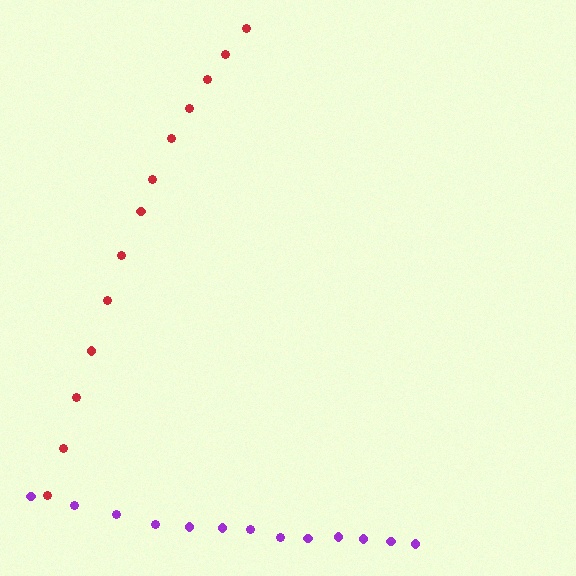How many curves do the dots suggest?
There are 2 distinct paths.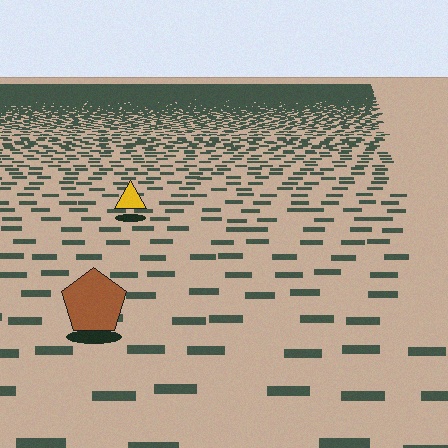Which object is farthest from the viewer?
The yellow triangle is farthest from the viewer. It appears smaller and the ground texture around it is denser.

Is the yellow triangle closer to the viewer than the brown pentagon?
No. The brown pentagon is closer — you can tell from the texture gradient: the ground texture is coarser near it.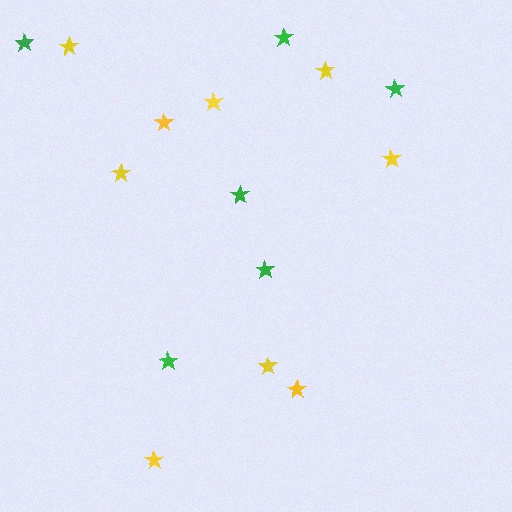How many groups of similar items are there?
There are 2 groups: one group of green stars (6) and one group of yellow stars (9).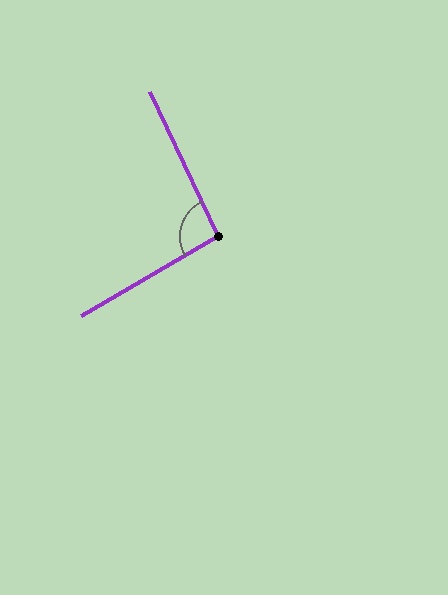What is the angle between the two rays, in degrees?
Approximately 95 degrees.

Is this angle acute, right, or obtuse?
It is obtuse.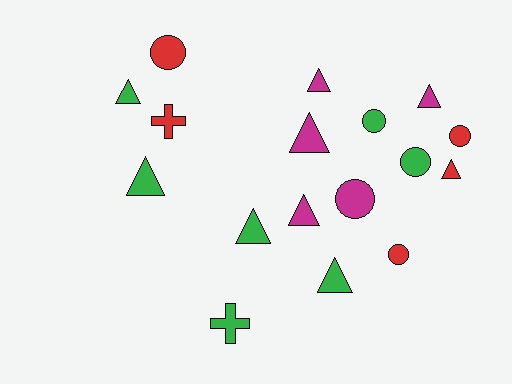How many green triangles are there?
There are 4 green triangles.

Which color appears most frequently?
Green, with 7 objects.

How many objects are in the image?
There are 17 objects.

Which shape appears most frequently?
Triangle, with 9 objects.